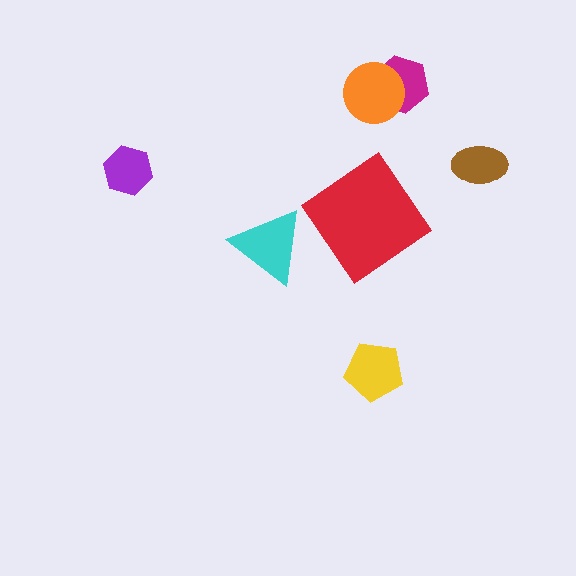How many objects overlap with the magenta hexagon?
1 object overlaps with the magenta hexagon.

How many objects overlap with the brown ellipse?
0 objects overlap with the brown ellipse.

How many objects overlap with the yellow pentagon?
0 objects overlap with the yellow pentagon.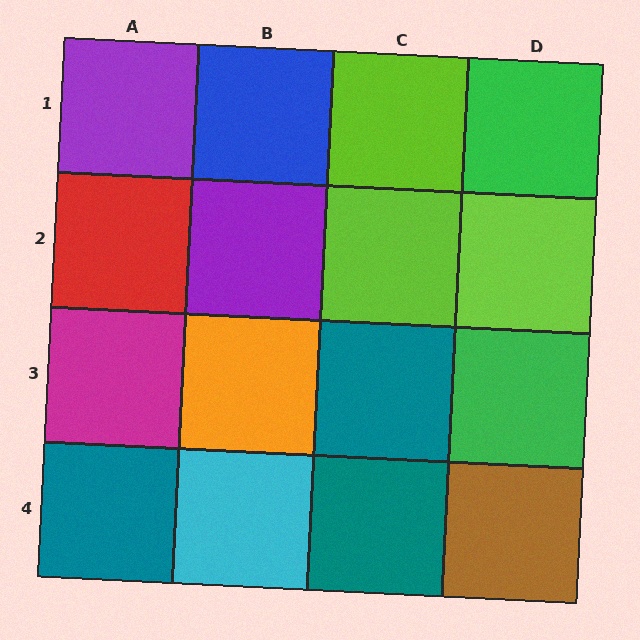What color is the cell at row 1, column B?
Blue.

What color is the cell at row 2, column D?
Lime.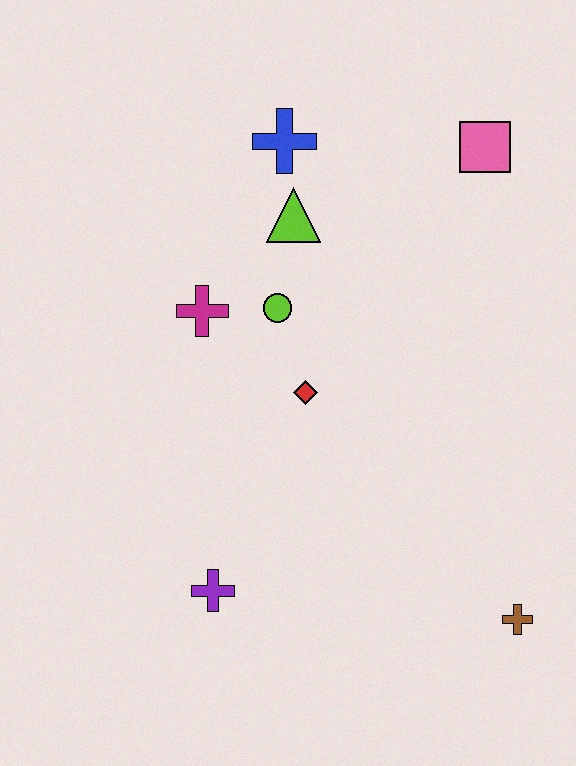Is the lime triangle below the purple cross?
No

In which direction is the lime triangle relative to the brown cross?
The lime triangle is above the brown cross.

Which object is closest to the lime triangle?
The blue cross is closest to the lime triangle.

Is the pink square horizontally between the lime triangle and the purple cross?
No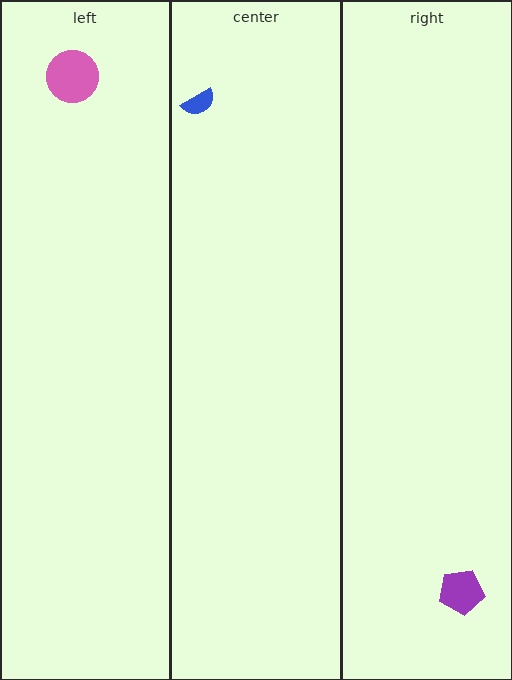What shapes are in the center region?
The blue semicircle.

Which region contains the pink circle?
The left region.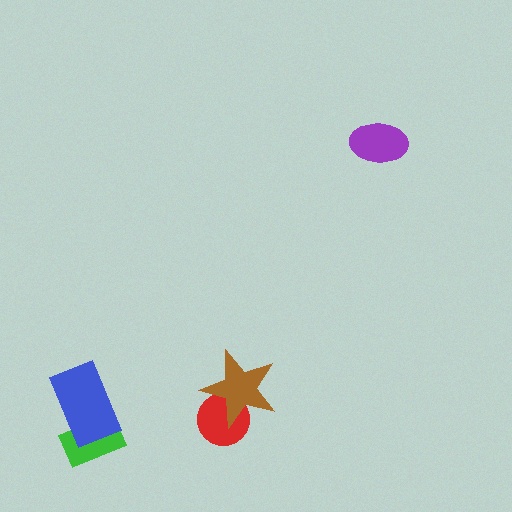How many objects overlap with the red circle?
1 object overlaps with the red circle.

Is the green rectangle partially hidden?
Yes, it is partially covered by another shape.